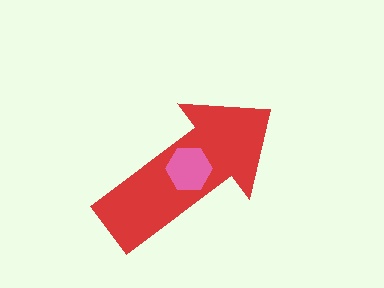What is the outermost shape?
The red arrow.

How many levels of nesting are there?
2.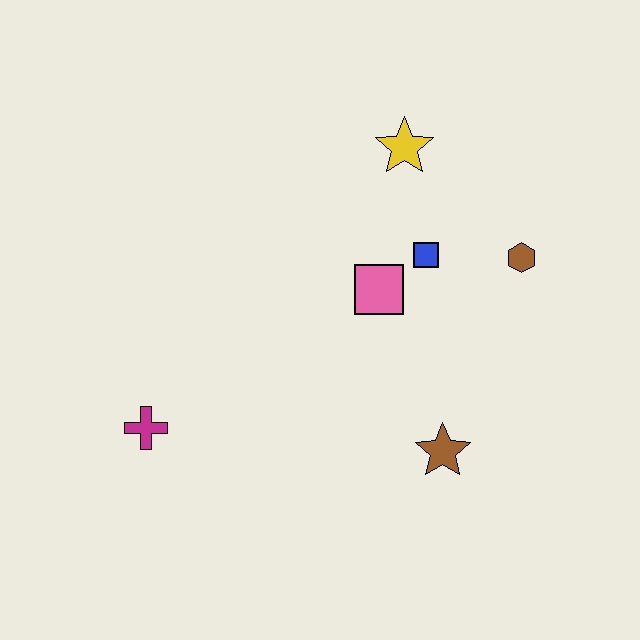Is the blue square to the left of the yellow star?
No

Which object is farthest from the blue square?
The magenta cross is farthest from the blue square.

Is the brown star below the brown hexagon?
Yes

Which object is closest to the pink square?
The blue square is closest to the pink square.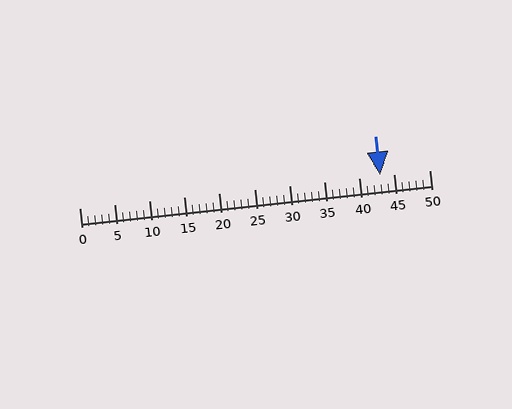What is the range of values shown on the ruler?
The ruler shows values from 0 to 50.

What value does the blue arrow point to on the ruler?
The blue arrow points to approximately 43.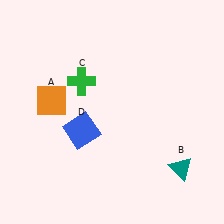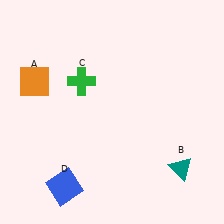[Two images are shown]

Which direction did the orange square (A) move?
The orange square (A) moved up.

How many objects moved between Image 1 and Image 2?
2 objects moved between the two images.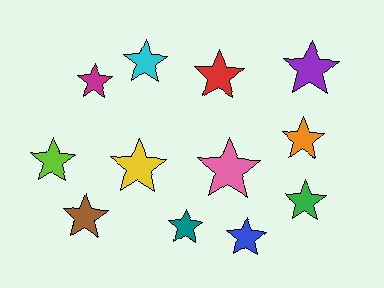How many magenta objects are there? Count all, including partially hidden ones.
There is 1 magenta object.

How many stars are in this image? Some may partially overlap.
There are 12 stars.